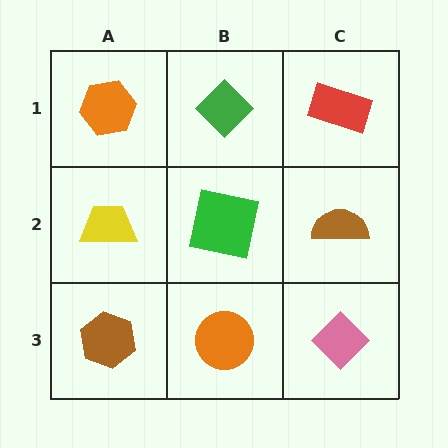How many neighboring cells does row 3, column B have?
3.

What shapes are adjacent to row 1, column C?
A brown semicircle (row 2, column C), a green diamond (row 1, column B).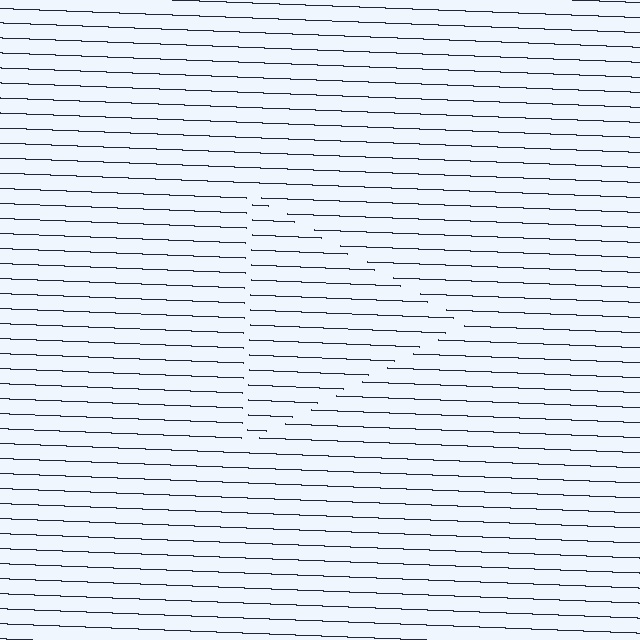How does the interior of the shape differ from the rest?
The interior of the shape contains the same grating, shifted by half a period — the contour is defined by the phase discontinuity where line-ends from the inner and outer gratings abut.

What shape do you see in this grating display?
An illusory triangle. The interior of the shape contains the same grating, shifted by half a period — the contour is defined by the phase discontinuity where line-ends from the inner and outer gratings abut.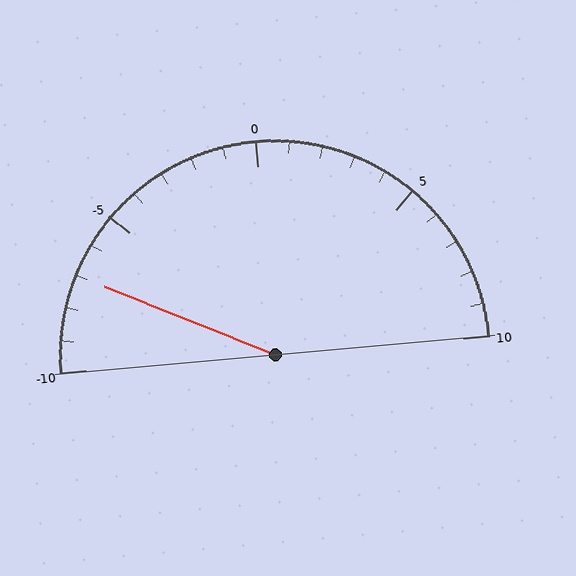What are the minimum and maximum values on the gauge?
The gauge ranges from -10 to 10.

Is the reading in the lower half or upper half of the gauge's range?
The reading is in the lower half of the range (-10 to 10).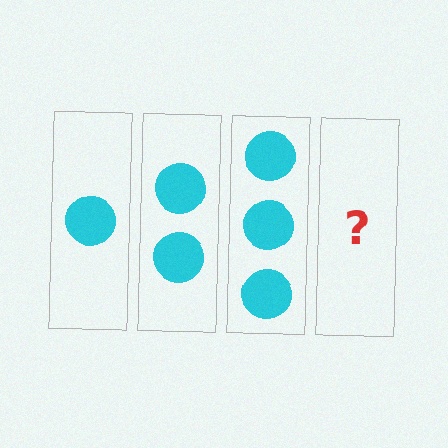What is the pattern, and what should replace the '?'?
The pattern is that each step adds one more circle. The '?' should be 4 circles.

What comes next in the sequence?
The next element should be 4 circles.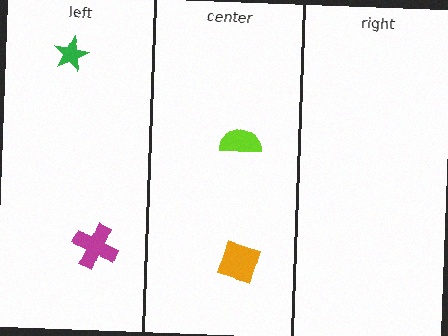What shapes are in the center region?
The orange diamond, the lime semicircle.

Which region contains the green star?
The left region.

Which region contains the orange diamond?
The center region.